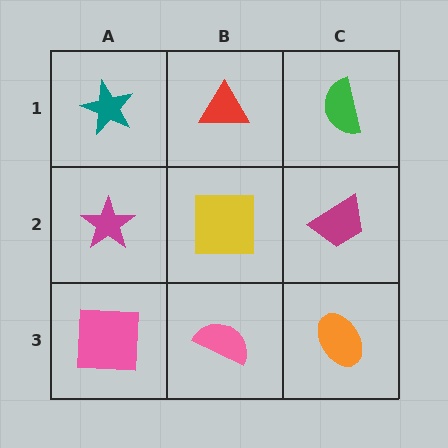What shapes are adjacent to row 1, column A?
A magenta star (row 2, column A), a red triangle (row 1, column B).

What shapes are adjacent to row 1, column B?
A yellow square (row 2, column B), a teal star (row 1, column A), a green semicircle (row 1, column C).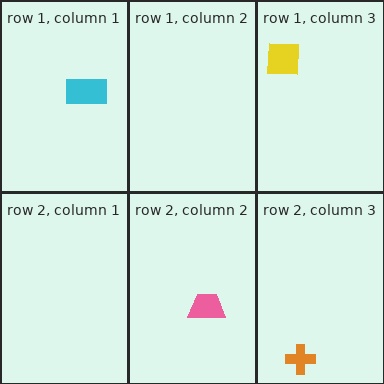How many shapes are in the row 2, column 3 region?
1.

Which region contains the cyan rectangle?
The row 1, column 1 region.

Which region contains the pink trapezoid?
The row 2, column 2 region.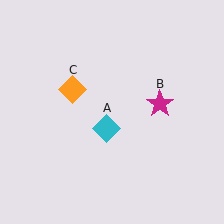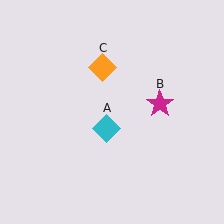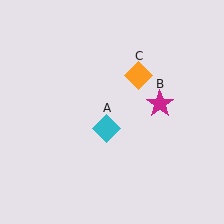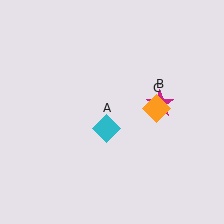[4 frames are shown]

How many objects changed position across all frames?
1 object changed position: orange diamond (object C).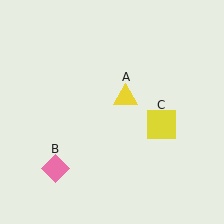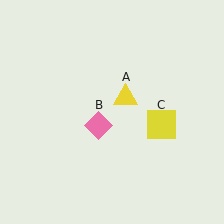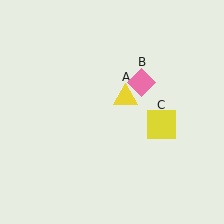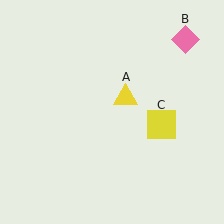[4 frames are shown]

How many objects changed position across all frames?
1 object changed position: pink diamond (object B).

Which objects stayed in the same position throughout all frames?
Yellow triangle (object A) and yellow square (object C) remained stationary.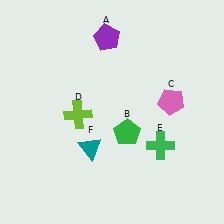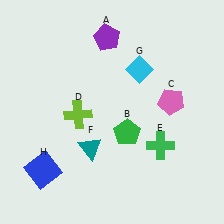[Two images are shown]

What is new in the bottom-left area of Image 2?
A blue square (H) was added in the bottom-left area of Image 2.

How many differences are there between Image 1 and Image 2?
There are 2 differences between the two images.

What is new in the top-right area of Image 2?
A cyan diamond (G) was added in the top-right area of Image 2.